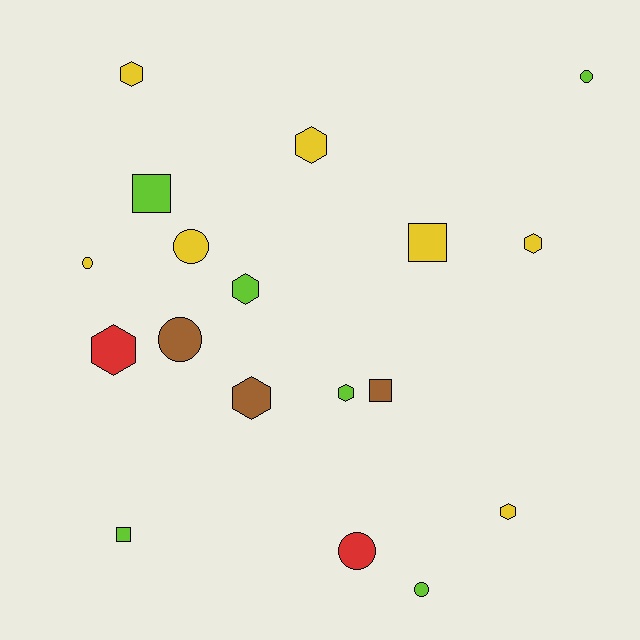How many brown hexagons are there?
There is 1 brown hexagon.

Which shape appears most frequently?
Hexagon, with 8 objects.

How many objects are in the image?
There are 18 objects.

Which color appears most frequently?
Yellow, with 7 objects.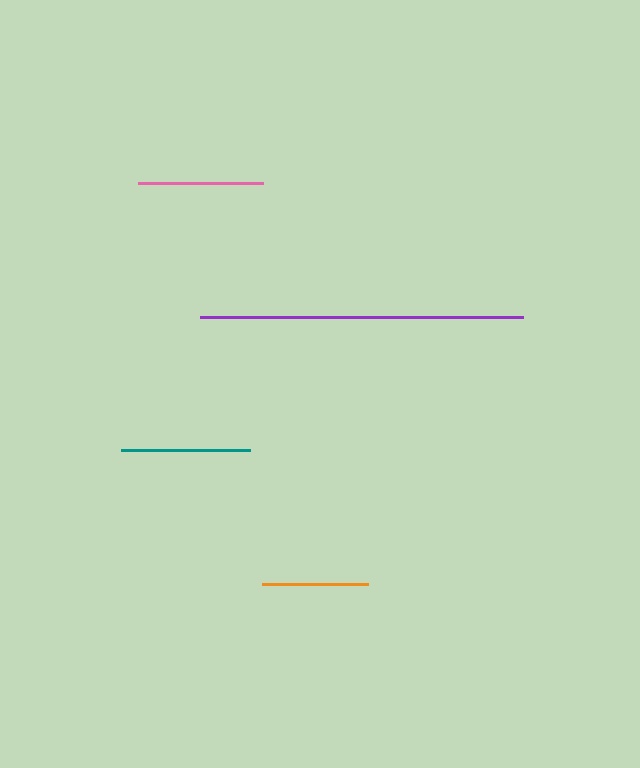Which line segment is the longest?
The purple line is the longest at approximately 324 pixels.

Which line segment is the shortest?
The orange line is the shortest at approximately 106 pixels.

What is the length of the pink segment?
The pink segment is approximately 125 pixels long.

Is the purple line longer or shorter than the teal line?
The purple line is longer than the teal line.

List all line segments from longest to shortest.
From longest to shortest: purple, teal, pink, orange.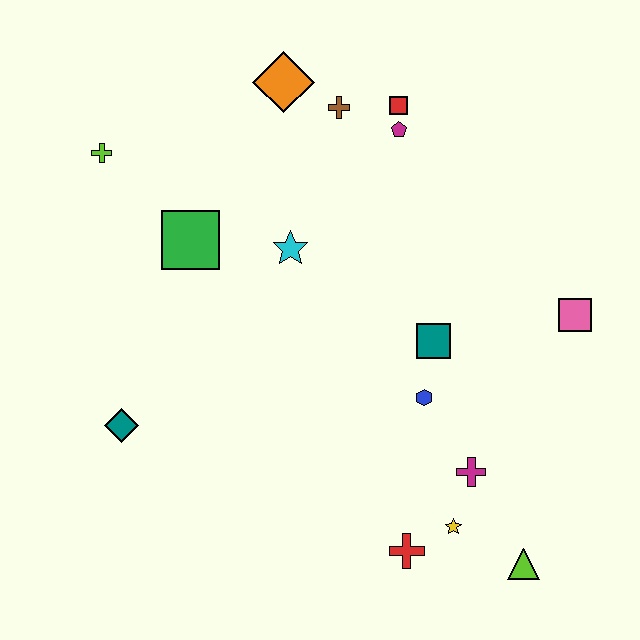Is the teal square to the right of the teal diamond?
Yes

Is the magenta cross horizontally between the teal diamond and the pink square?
Yes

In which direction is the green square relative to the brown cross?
The green square is to the left of the brown cross.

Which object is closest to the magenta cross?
The yellow star is closest to the magenta cross.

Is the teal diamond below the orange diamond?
Yes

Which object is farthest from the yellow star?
The lime cross is farthest from the yellow star.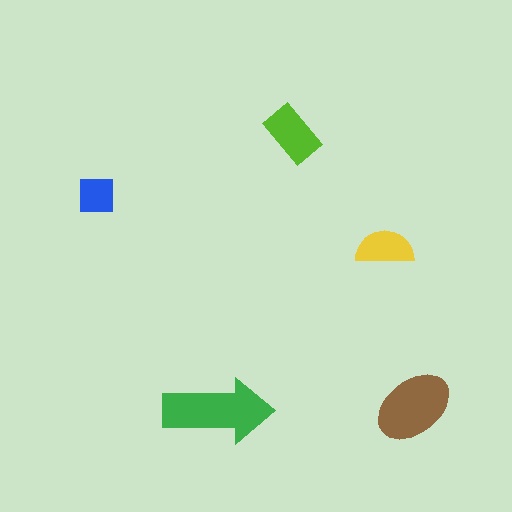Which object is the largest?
The green arrow.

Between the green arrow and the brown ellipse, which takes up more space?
The green arrow.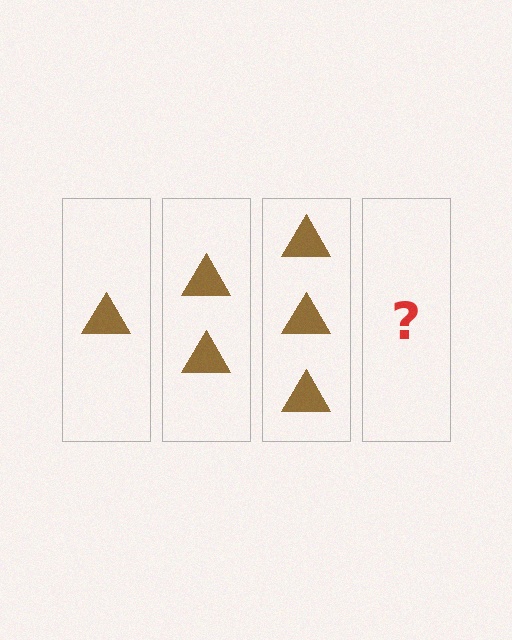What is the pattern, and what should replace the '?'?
The pattern is that each step adds one more triangle. The '?' should be 4 triangles.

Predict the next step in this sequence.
The next step is 4 triangles.